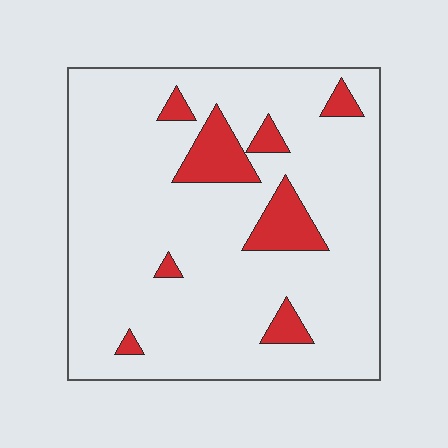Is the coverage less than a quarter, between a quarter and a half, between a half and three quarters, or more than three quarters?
Less than a quarter.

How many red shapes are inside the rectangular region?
8.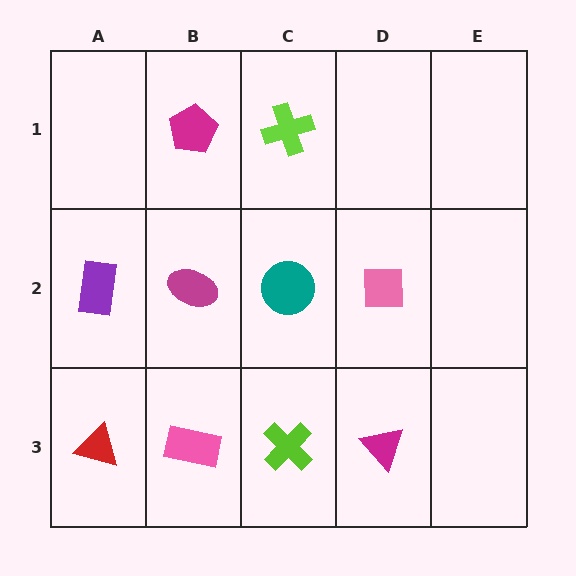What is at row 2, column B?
A magenta ellipse.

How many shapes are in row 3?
4 shapes.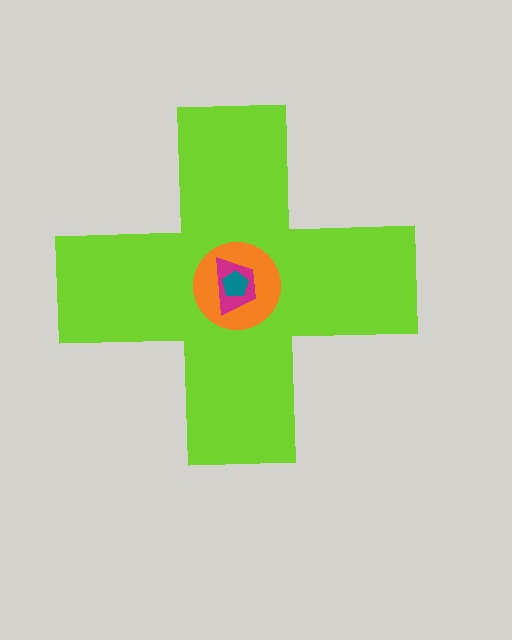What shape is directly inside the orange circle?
The magenta trapezoid.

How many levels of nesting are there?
4.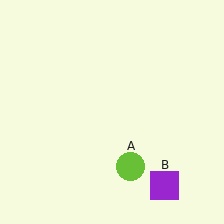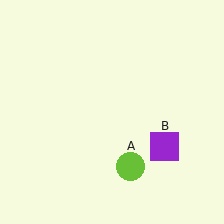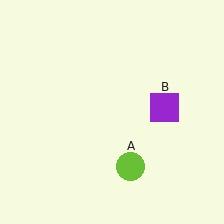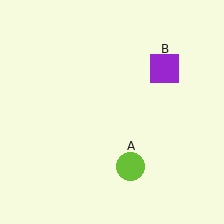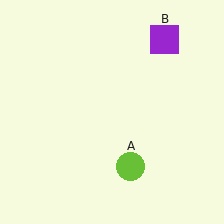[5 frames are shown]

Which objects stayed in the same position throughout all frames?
Lime circle (object A) remained stationary.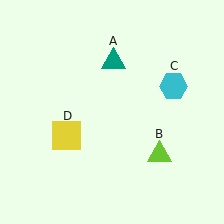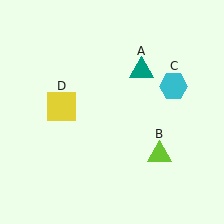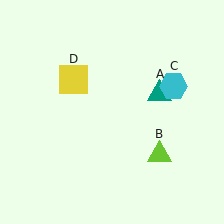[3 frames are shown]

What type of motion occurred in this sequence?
The teal triangle (object A), yellow square (object D) rotated clockwise around the center of the scene.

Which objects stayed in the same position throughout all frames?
Lime triangle (object B) and cyan hexagon (object C) remained stationary.